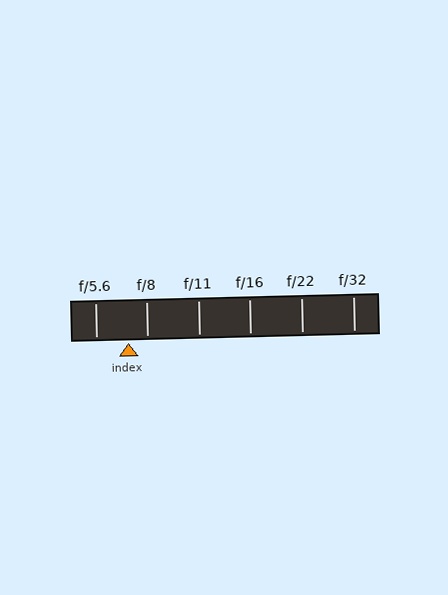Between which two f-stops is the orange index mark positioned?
The index mark is between f/5.6 and f/8.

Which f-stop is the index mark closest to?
The index mark is closest to f/8.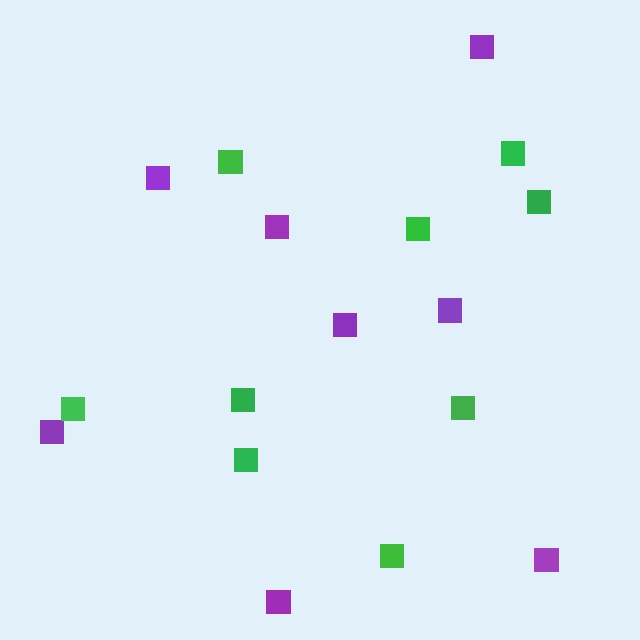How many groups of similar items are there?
There are 2 groups: one group of purple squares (8) and one group of green squares (9).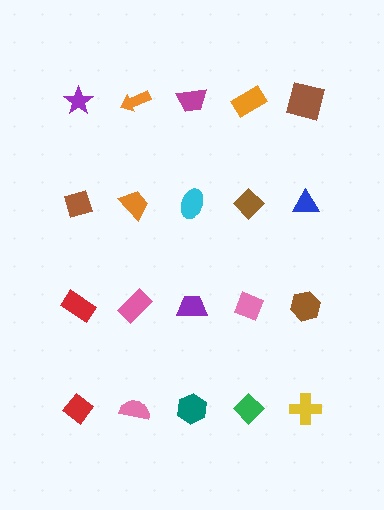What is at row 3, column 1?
A red rectangle.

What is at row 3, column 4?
A pink diamond.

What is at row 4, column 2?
A pink semicircle.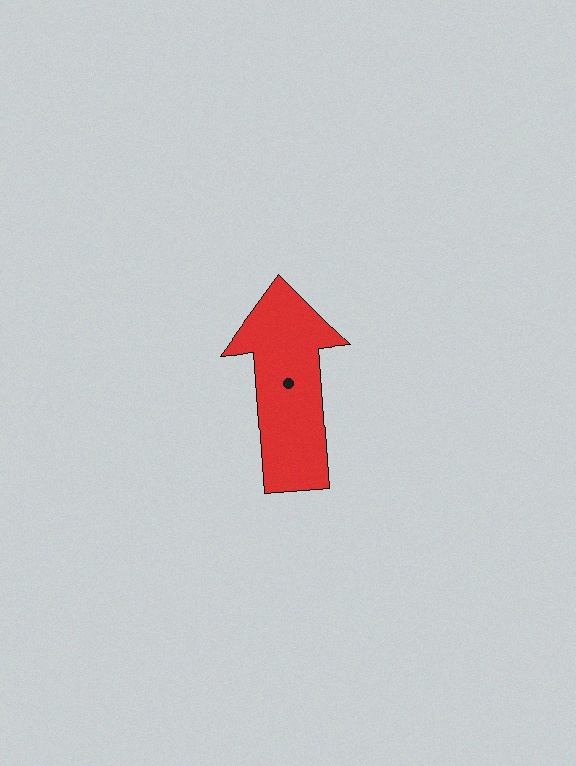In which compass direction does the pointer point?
North.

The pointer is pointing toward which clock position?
Roughly 12 o'clock.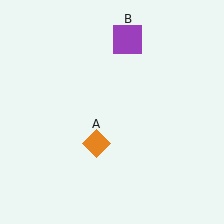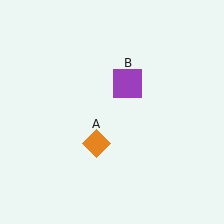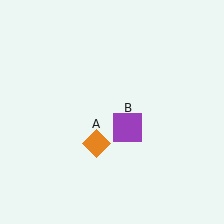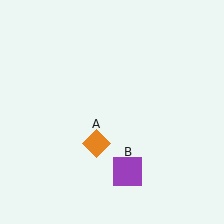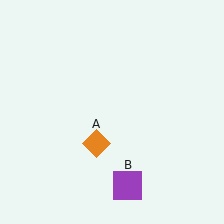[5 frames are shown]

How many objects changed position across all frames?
1 object changed position: purple square (object B).